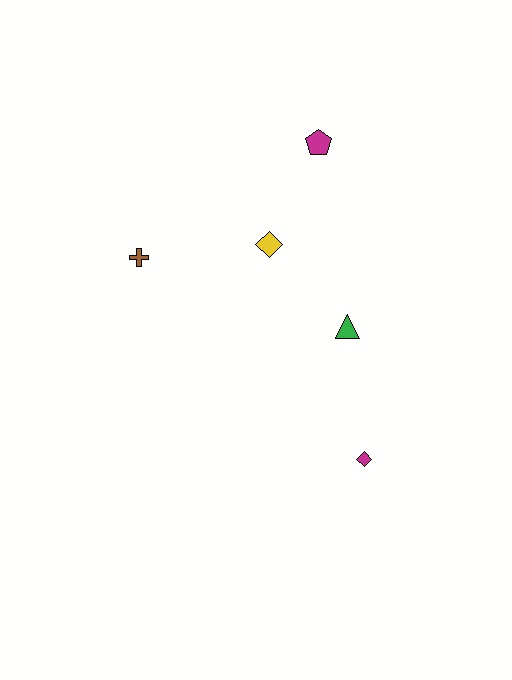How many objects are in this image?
There are 5 objects.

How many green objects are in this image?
There is 1 green object.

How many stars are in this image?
There are no stars.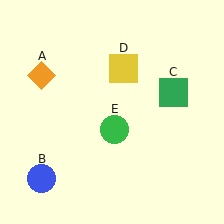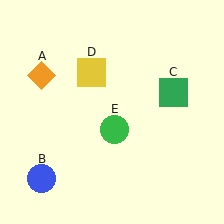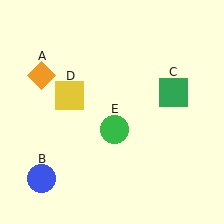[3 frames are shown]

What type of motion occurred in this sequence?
The yellow square (object D) rotated counterclockwise around the center of the scene.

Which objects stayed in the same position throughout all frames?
Orange diamond (object A) and blue circle (object B) and green square (object C) and green circle (object E) remained stationary.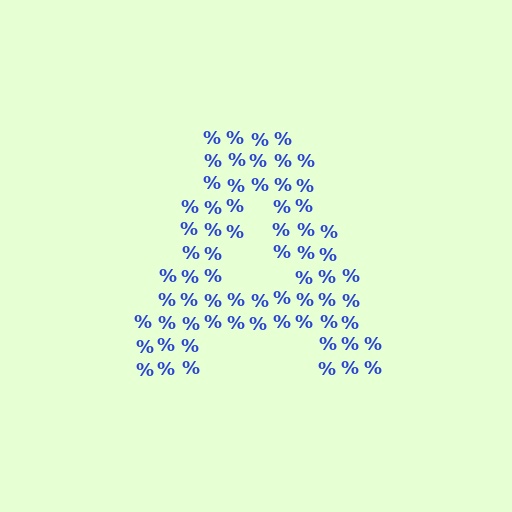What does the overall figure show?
The overall figure shows the letter A.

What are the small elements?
The small elements are percent signs.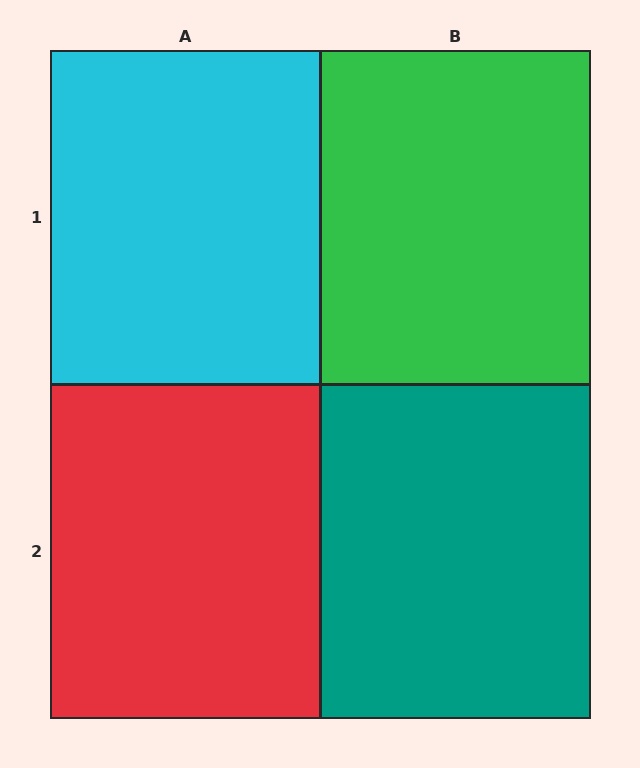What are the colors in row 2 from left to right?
Red, teal.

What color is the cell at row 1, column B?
Green.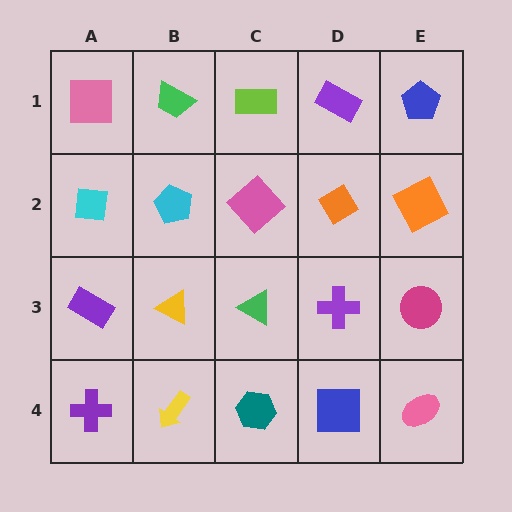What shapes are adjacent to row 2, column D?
A purple rectangle (row 1, column D), a purple cross (row 3, column D), a pink diamond (row 2, column C), an orange square (row 2, column E).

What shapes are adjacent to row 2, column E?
A blue pentagon (row 1, column E), a magenta circle (row 3, column E), an orange diamond (row 2, column D).